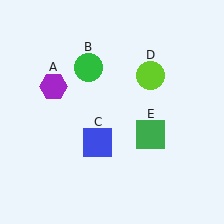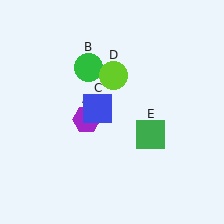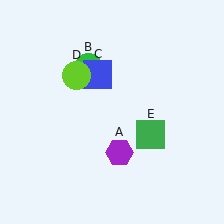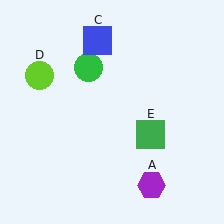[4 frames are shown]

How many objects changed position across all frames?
3 objects changed position: purple hexagon (object A), blue square (object C), lime circle (object D).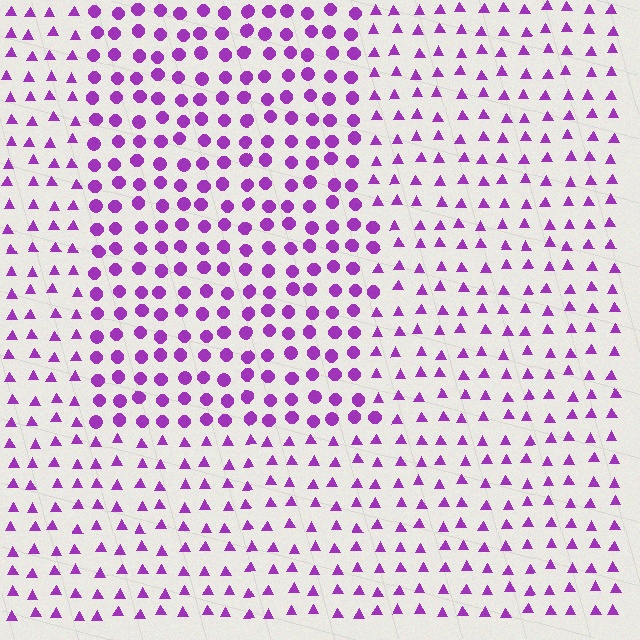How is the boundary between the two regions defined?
The boundary is defined by a change in element shape: circles inside vs. triangles outside. All elements share the same color and spacing.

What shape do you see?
I see a rectangle.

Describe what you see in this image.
The image is filled with small purple elements arranged in a uniform grid. A rectangle-shaped region contains circles, while the surrounding area contains triangles. The boundary is defined purely by the change in element shape.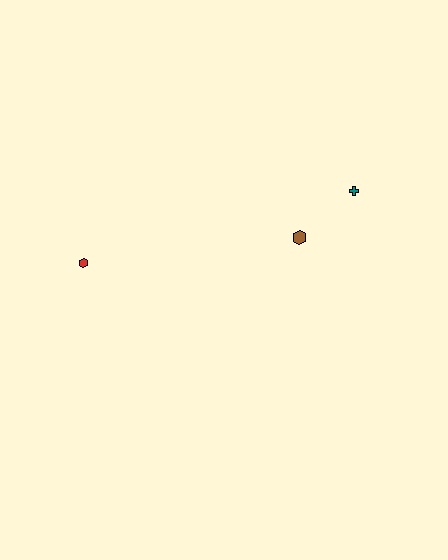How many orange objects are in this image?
There are no orange objects.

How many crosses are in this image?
There is 1 cross.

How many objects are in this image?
There are 3 objects.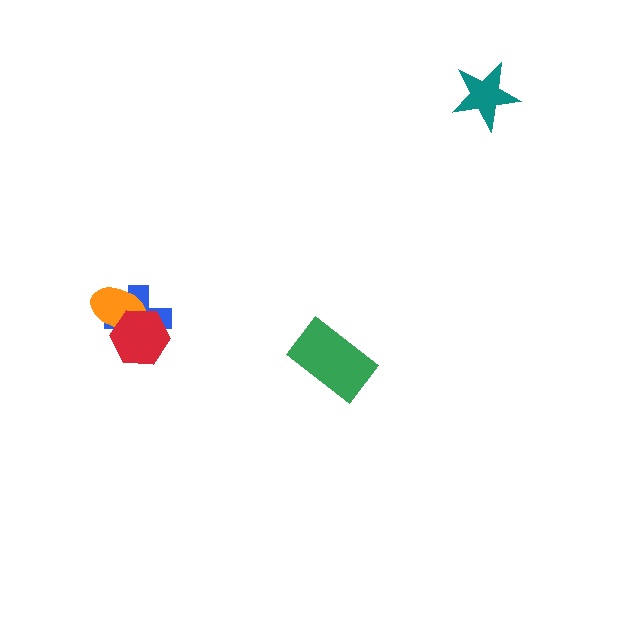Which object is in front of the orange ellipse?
The red hexagon is in front of the orange ellipse.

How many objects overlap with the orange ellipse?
2 objects overlap with the orange ellipse.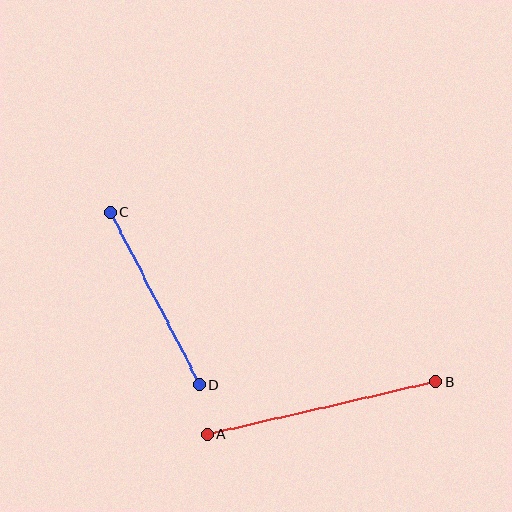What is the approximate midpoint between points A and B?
The midpoint is at approximately (322, 408) pixels.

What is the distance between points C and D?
The distance is approximately 194 pixels.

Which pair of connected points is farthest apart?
Points A and B are farthest apart.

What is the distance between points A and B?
The distance is approximately 235 pixels.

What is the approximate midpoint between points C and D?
The midpoint is at approximately (155, 298) pixels.